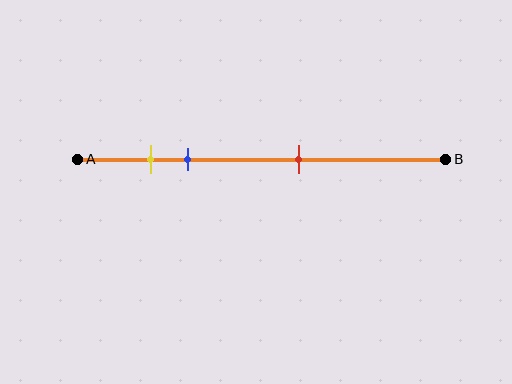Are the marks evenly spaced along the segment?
No, the marks are not evenly spaced.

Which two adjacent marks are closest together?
The yellow and blue marks are the closest adjacent pair.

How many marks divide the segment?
There are 3 marks dividing the segment.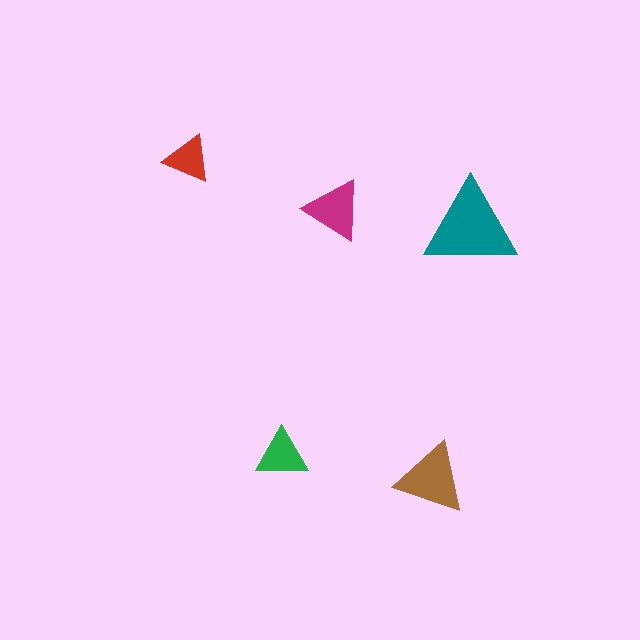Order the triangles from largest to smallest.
the teal one, the brown one, the magenta one, the green one, the red one.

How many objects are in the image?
There are 5 objects in the image.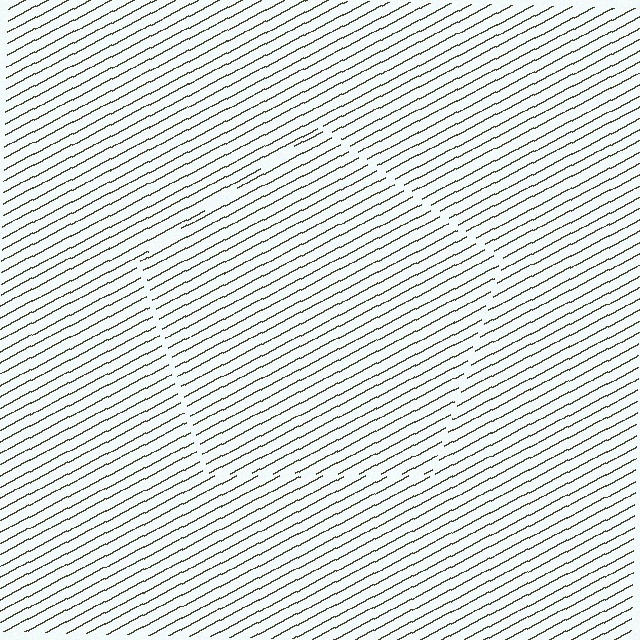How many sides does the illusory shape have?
5 sides — the line-ends trace a pentagon.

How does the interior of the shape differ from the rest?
The interior of the shape contains the same grating, shifted by half a period — the contour is defined by the phase discontinuity where line-ends from the inner and outer gratings abut.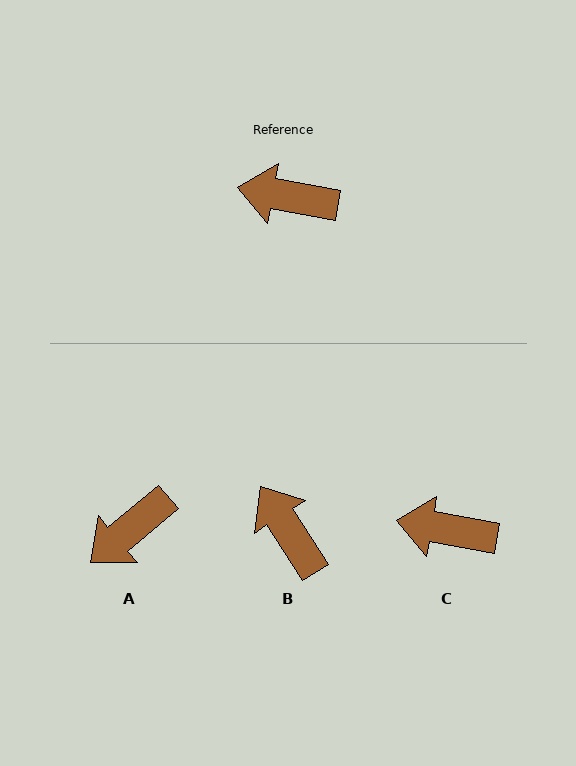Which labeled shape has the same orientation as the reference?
C.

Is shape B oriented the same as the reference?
No, it is off by about 47 degrees.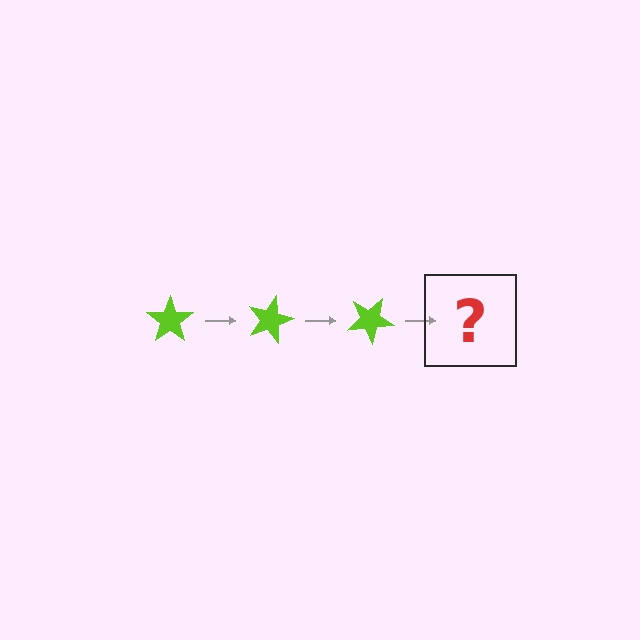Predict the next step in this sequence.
The next step is a lime star rotated 45 degrees.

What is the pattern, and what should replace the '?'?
The pattern is that the star rotates 15 degrees each step. The '?' should be a lime star rotated 45 degrees.